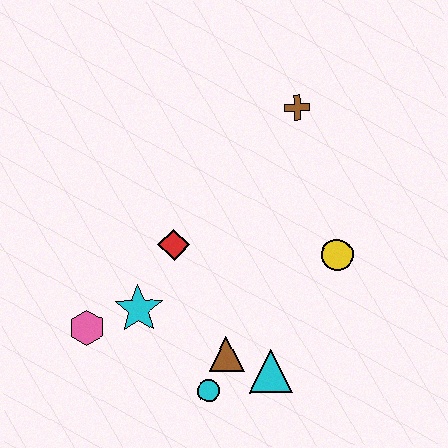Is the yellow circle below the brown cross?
Yes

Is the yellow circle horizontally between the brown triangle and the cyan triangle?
No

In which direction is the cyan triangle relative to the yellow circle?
The cyan triangle is below the yellow circle.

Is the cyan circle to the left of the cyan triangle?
Yes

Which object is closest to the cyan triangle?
The brown triangle is closest to the cyan triangle.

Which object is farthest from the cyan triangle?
The brown cross is farthest from the cyan triangle.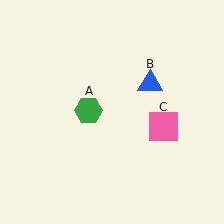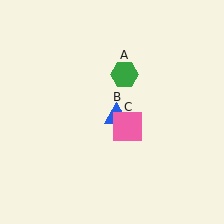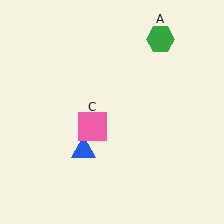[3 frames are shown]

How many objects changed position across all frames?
3 objects changed position: green hexagon (object A), blue triangle (object B), pink square (object C).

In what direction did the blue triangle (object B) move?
The blue triangle (object B) moved down and to the left.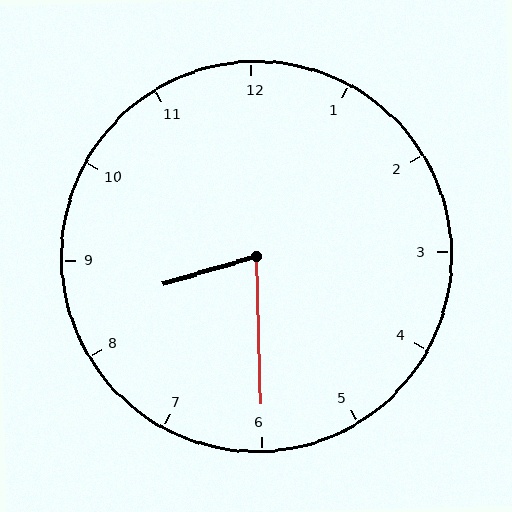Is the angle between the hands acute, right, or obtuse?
It is acute.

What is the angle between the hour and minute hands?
Approximately 75 degrees.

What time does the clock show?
8:30.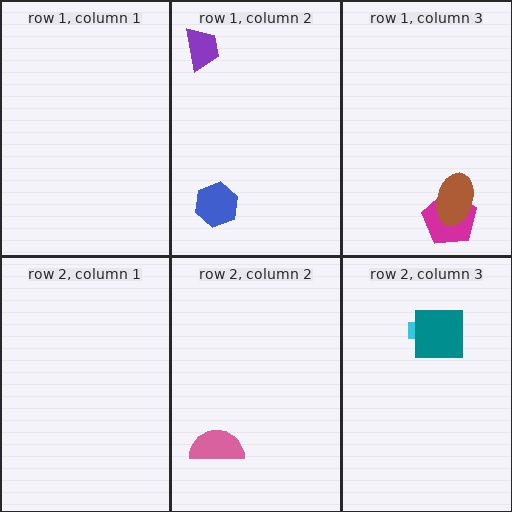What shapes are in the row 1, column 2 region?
The purple trapezoid, the blue hexagon.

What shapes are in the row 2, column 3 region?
The cyan arrow, the teal square.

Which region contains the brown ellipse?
The row 1, column 3 region.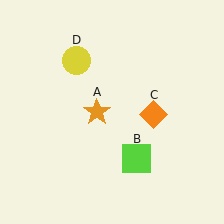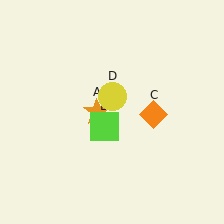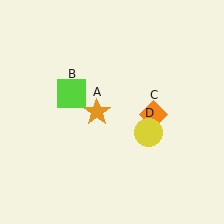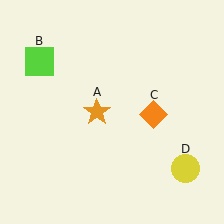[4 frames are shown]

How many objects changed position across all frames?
2 objects changed position: lime square (object B), yellow circle (object D).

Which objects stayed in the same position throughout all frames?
Orange star (object A) and orange diamond (object C) remained stationary.